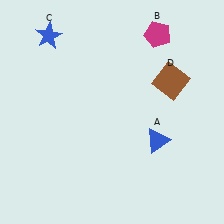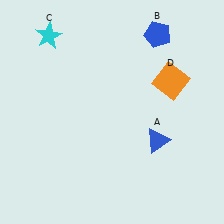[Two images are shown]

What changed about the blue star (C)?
In Image 1, C is blue. In Image 2, it changed to cyan.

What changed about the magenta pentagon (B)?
In Image 1, B is magenta. In Image 2, it changed to blue.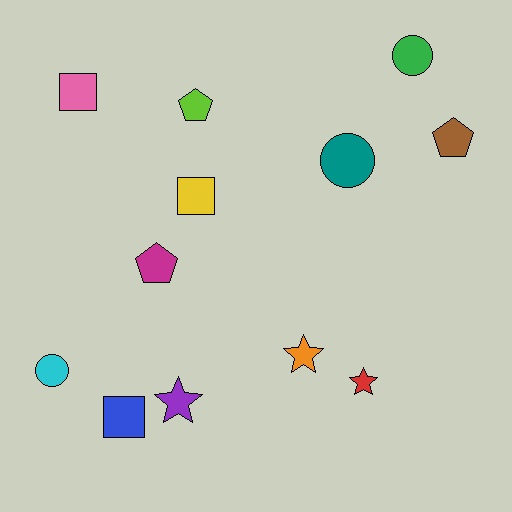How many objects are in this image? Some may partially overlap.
There are 12 objects.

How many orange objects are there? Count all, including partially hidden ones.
There is 1 orange object.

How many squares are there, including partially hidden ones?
There are 3 squares.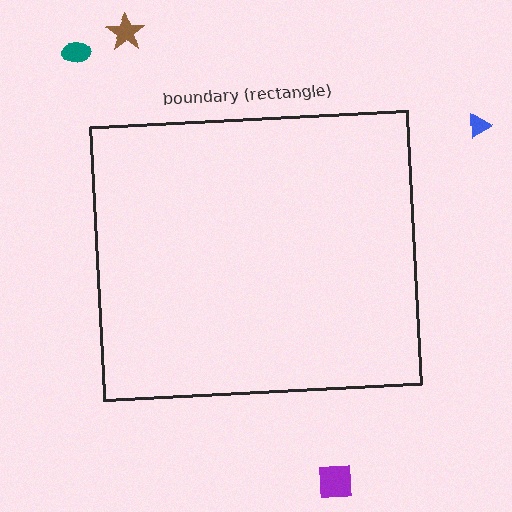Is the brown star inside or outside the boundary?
Outside.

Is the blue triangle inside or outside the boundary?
Outside.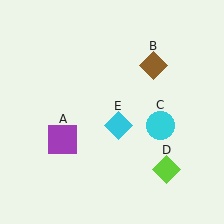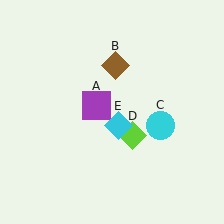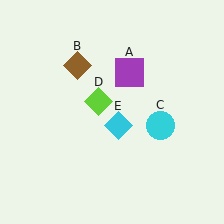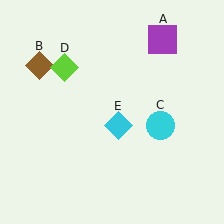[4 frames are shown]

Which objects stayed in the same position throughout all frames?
Cyan circle (object C) and cyan diamond (object E) remained stationary.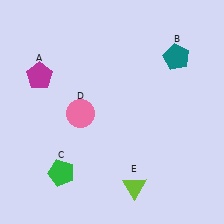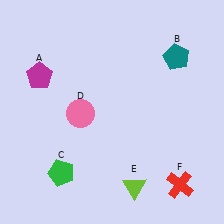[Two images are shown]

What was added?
A red cross (F) was added in Image 2.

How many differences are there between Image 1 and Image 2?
There is 1 difference between the two images.